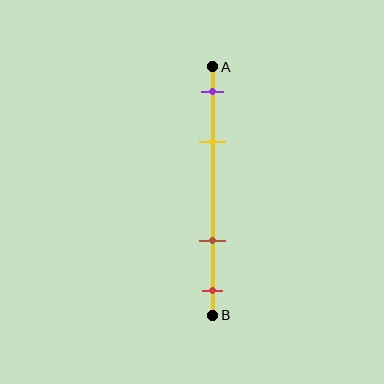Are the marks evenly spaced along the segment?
No, the marks are not evenly spaced.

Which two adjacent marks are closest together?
The purple and yellow marks are the closest adjacent pair.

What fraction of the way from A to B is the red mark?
The red mark is approximately 90% (0.9) of the way from A to B.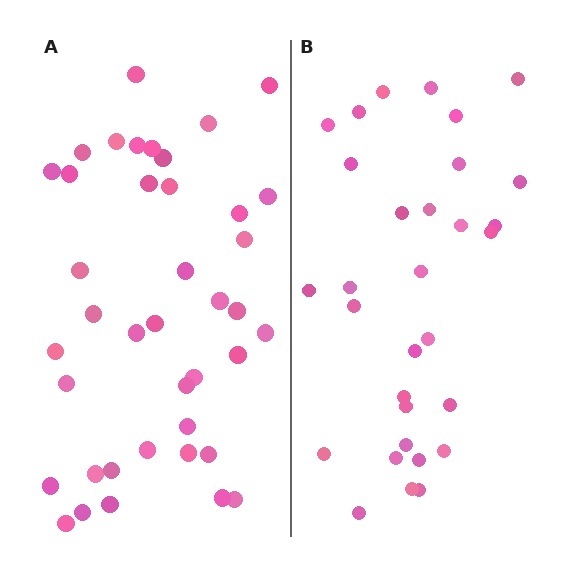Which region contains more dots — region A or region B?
Region A (the left region) has more dots.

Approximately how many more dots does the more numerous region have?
Region A has roughly 8 or so more dots than region B.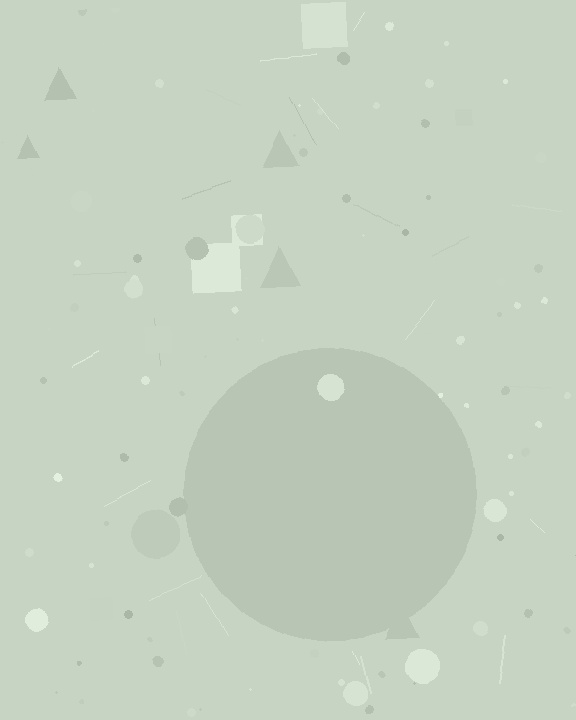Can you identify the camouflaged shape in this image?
The camouflaged shape is a circle.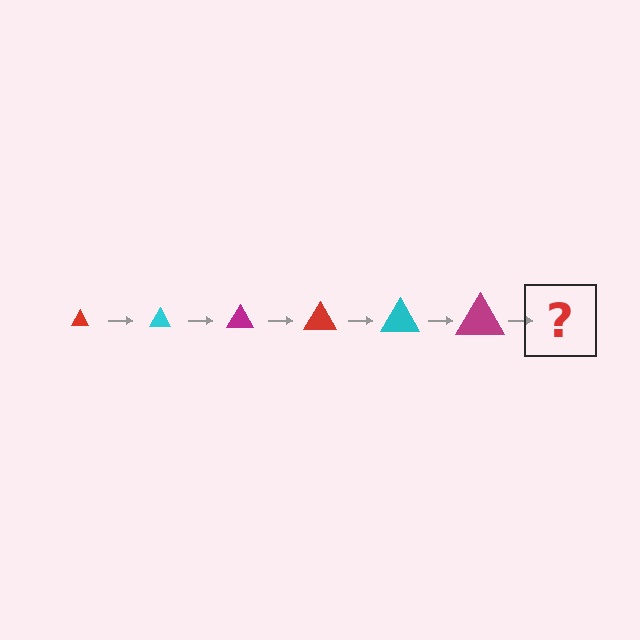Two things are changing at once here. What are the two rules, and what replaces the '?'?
The two rules are that the triangle grows larger each step and the color cycles through red, cyan, and magenta. The '?' should be a red triangle, larger than the previous one.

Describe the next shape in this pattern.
It should be a red triangle, larger than the previous one.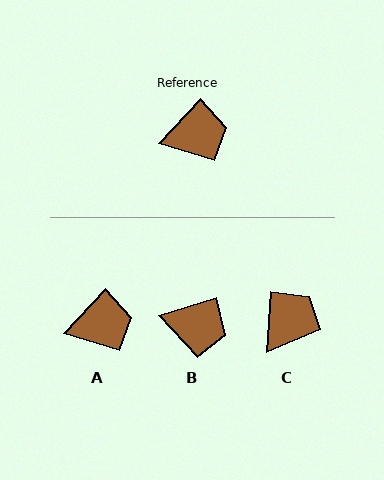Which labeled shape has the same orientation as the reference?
A.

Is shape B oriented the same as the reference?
No, it is off by about 30 degrees.